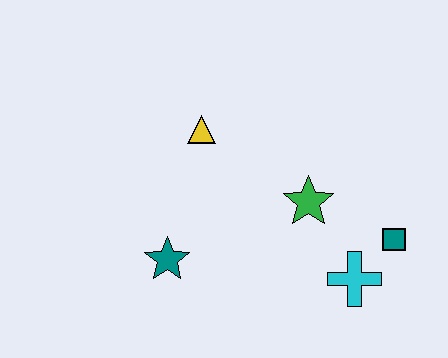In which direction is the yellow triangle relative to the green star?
The yellow triangle is to the left of the green star.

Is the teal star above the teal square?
No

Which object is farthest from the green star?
The teal star is farthest from the green star.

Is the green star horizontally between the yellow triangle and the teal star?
No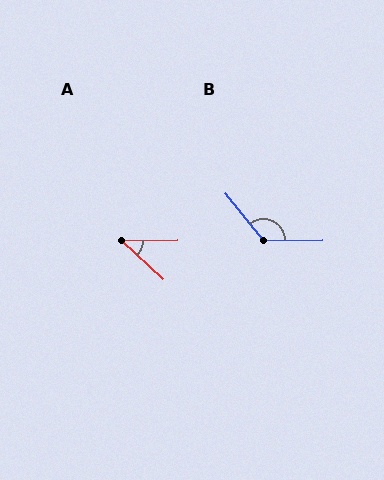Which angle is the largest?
B, at approximately 129 degrees.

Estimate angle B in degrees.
Approximately 129 degrees.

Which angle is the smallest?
A, at approximately 44 degrees.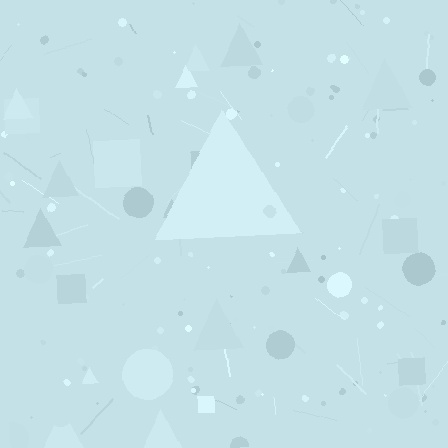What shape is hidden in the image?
A triangle is hidden in the image.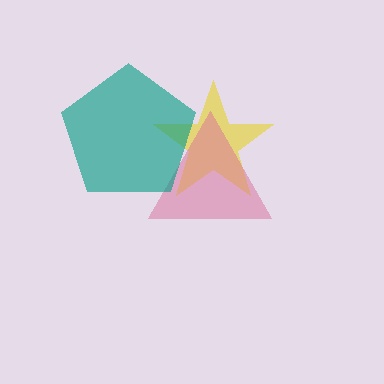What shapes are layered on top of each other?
The layered shapes are: a yellow star, a pink triangle, a teal pentagon.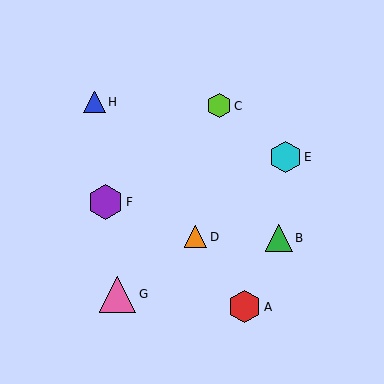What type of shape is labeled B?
Shape B is a green triangle.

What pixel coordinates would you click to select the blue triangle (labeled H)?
Click at (94, 102) to select the blue triangle H.